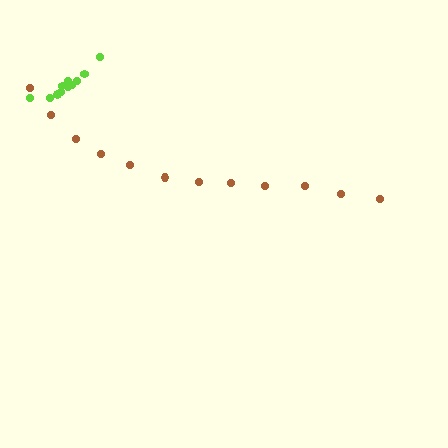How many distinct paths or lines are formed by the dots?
There are 2 distinct paths.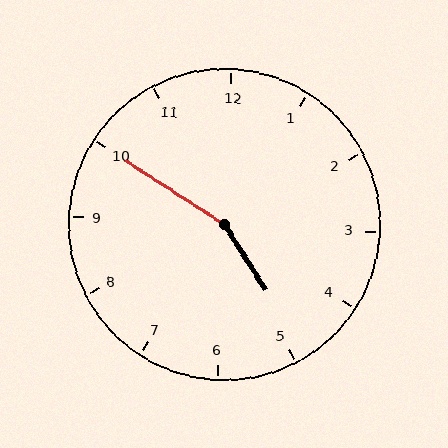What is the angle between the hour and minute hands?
Approximately 155 degrees.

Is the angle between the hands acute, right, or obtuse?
It is obtuse.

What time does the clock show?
4:50.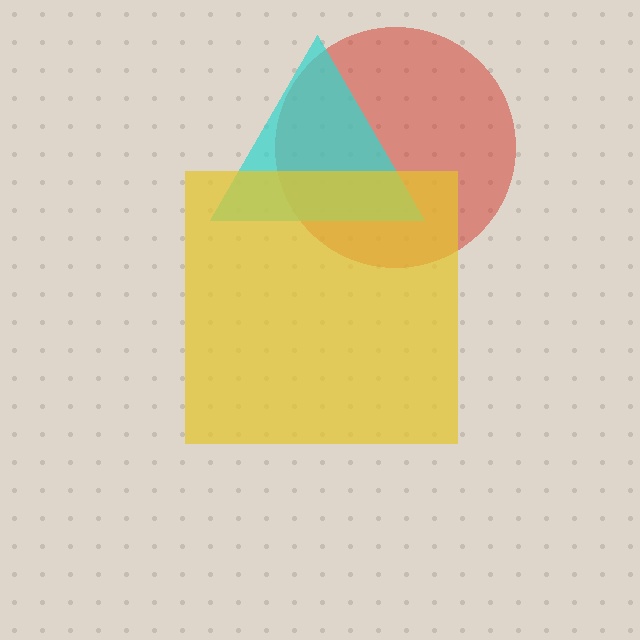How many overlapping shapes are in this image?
There are 3 overlapping shapes in the image.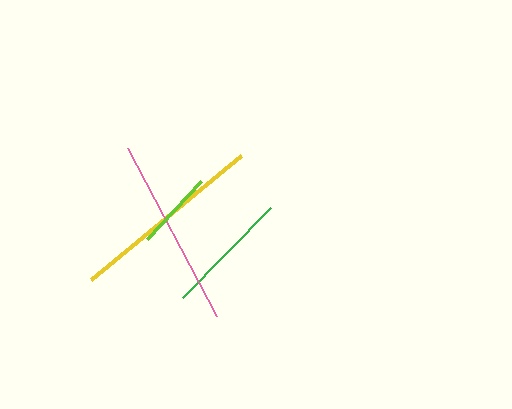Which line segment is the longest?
The yellow line is the longest at approximately 194 pixels.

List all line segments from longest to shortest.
From longest to shortest: yellow, pink, green, lime.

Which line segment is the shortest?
The lime line is the shortest at approximately 79 pixels.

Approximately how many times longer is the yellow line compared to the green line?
The yellow line is approximately 1.5 times the length of the green line.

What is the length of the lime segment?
The lime segment is approximately 79 pixels long.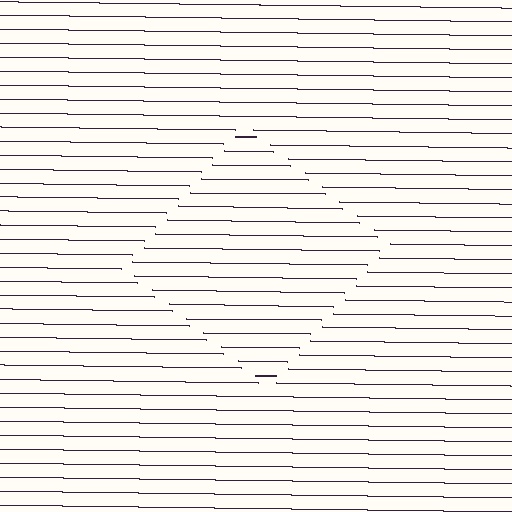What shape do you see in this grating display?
An illusory square. The interior of the shape contains the same grating, shifted by half a period — the contour is defined by the phase discontinuity where line-ends from the inner and outer gratings abut.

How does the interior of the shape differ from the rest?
The interior of the shape contains the same grating, shifted by half a period — the contour is defined by the phase discontinuity where line-ends from the inner and outer gratings abut.